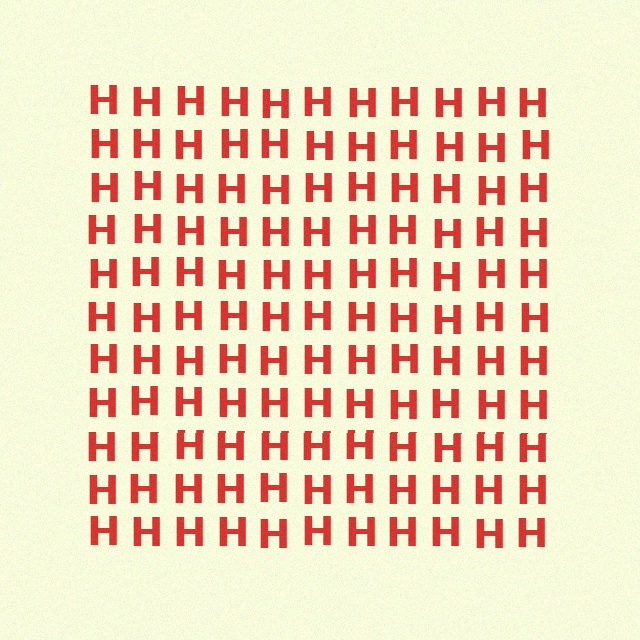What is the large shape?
The large shape is a square.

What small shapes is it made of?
It is made of small letter H's.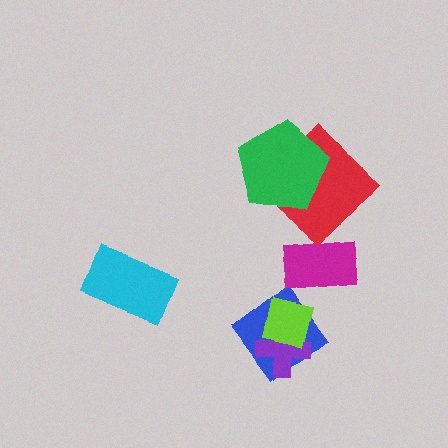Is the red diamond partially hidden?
Yes, it is partially covered by another shape.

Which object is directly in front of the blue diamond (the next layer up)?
The purple cross is directly in front of the blue diamond.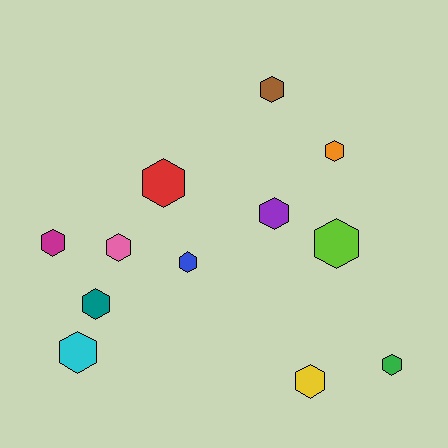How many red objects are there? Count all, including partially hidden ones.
There is 1 red object.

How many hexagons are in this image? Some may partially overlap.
There are 12 hexagons.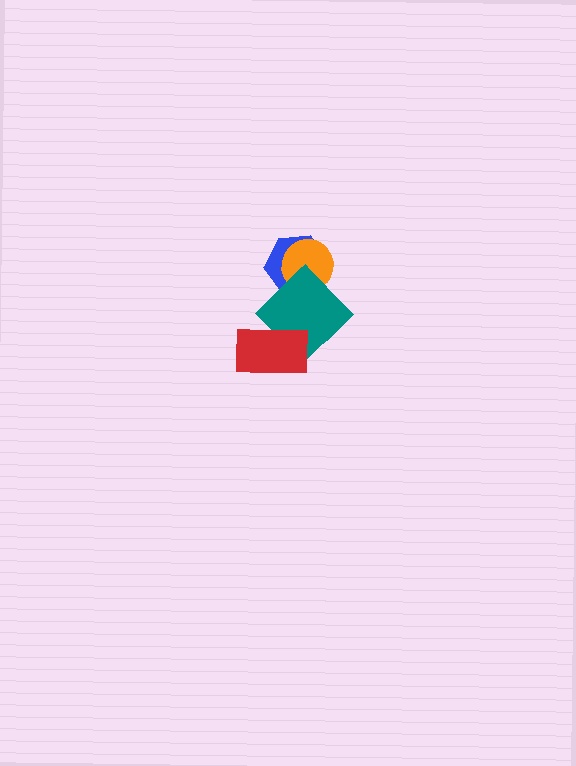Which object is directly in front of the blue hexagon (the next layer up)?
The orange circle is directly in front of the blue hexagon.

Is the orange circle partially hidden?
Yes, it is partially covered by another shape.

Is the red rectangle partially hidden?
No, no other shape covers it.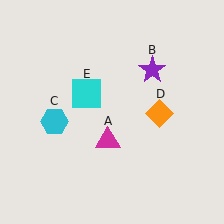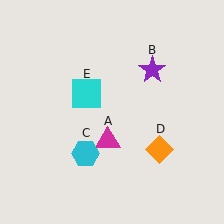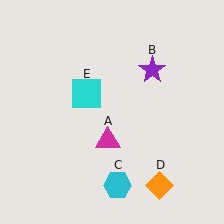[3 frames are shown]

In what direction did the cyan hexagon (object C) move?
The cyan hexagon (object C) moved down and to the right.